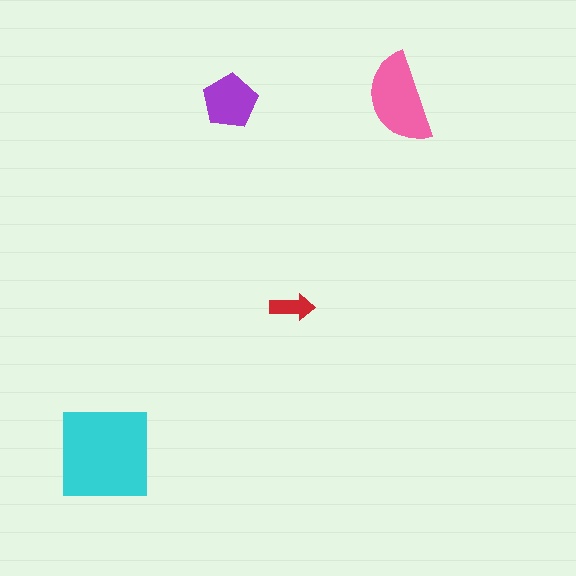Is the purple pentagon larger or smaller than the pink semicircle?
Smaller.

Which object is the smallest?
The red arrow.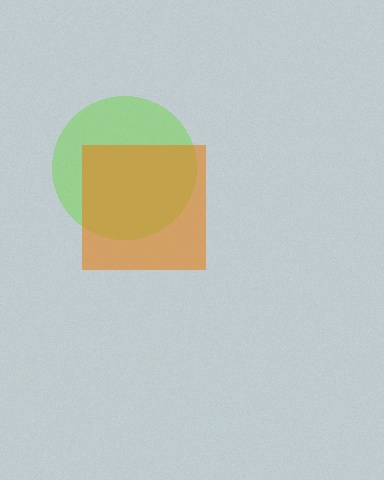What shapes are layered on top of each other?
The layered shapes are: a lime circle, an orange square.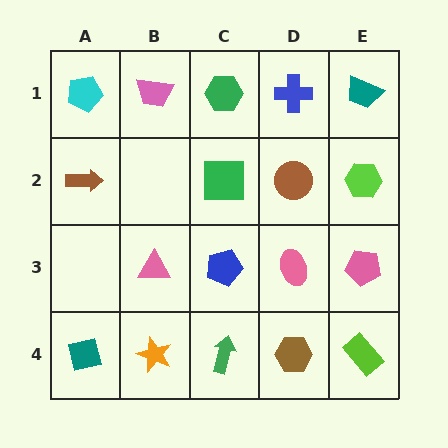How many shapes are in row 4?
5 shapes.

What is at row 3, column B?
A pink triangle.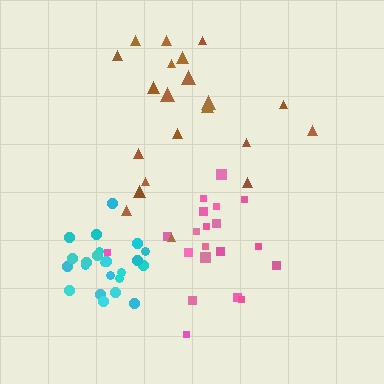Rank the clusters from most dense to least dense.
cyan, pink, brown.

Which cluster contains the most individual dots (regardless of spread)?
Cyan (24).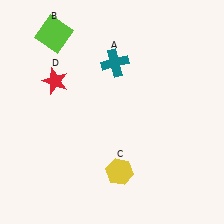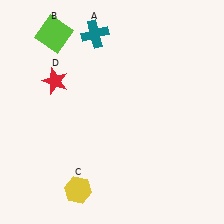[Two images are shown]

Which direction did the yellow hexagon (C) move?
The yellow hexagon (C) moved left.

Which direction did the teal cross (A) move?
The teal cross (A) moved up.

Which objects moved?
The objects that moved are: the teal cross (A), the yellow hexagon (C).